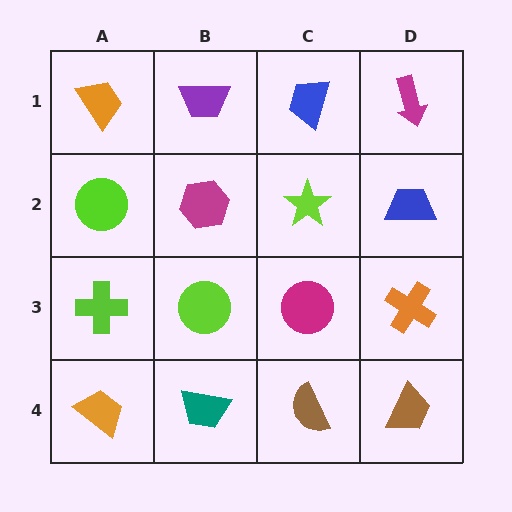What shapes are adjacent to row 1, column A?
A lime circle (row 2, column A), a purple trapezoid (row 1, column B).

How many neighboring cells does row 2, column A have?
3.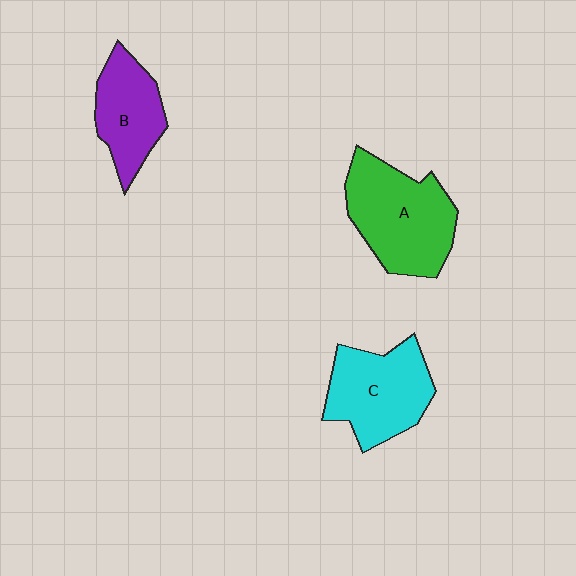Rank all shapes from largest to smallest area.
From largest to smallest: A (green), C (cyan), B (purple).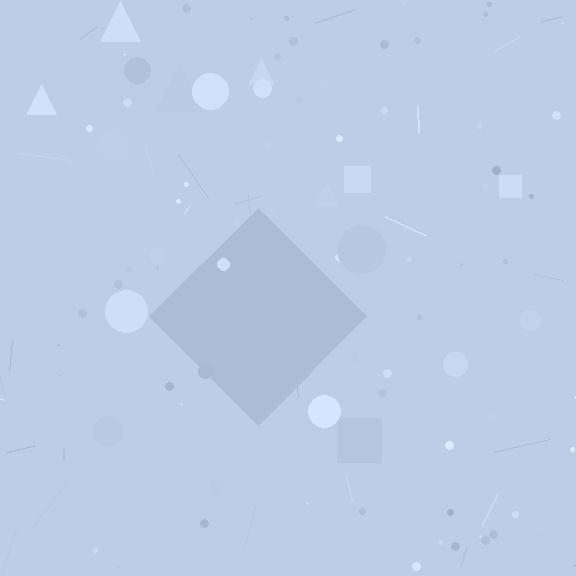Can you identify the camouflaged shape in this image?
The camouflaged shape is a diamond.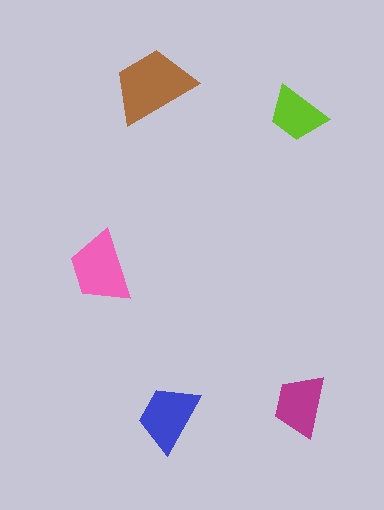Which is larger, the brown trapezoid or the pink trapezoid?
The brown one.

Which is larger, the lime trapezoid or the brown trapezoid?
The brown one.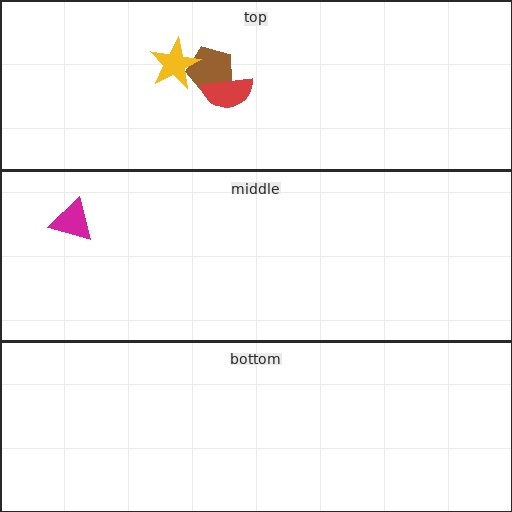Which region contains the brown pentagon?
The top region.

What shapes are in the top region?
The brown pentagon, the yellow star, the red semicircle.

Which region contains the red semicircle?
The top region.